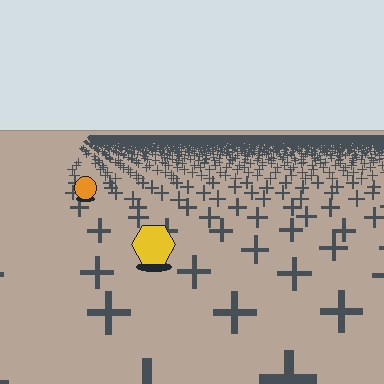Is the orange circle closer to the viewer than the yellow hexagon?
No. The yellow hexagon is closer — you can tell from the texture gradient: the ground texture is coarser near it.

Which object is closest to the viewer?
The yellow hexagon is closest. The texture marks near it are larger and more spread out.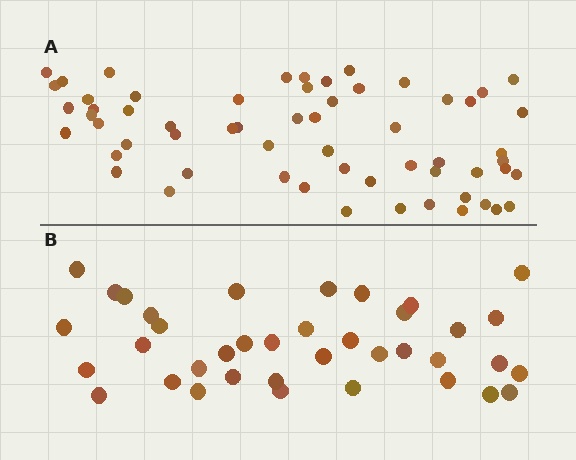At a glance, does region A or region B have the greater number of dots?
Region A (the top region) has more dots.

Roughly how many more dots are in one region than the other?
Region A has approximately 20 more dots than region B.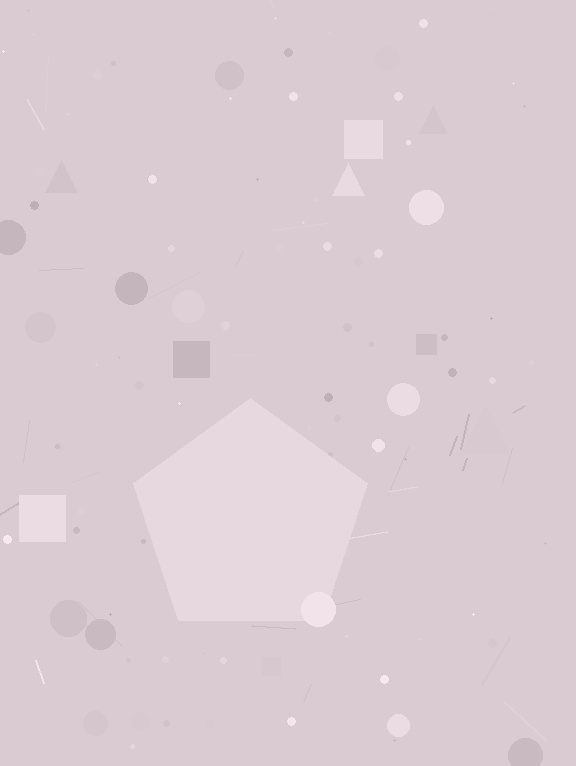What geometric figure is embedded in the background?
A pentagon is embedded in the background.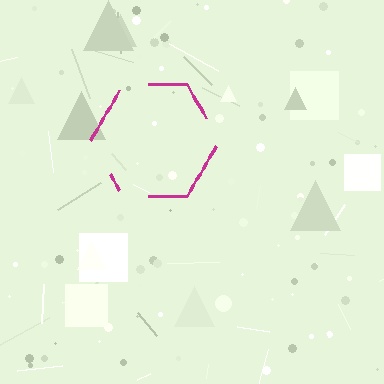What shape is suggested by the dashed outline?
The dashed outline suggests a hexagon.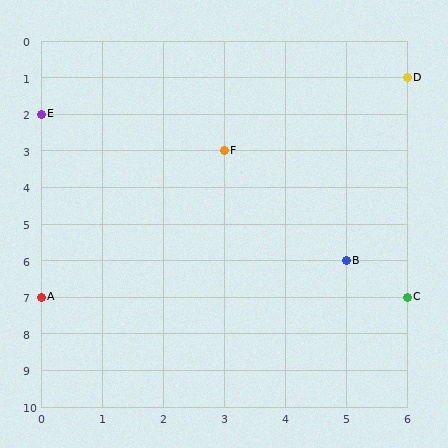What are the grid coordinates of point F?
Point F is at grid coordinates (3, 3).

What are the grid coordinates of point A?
Point A is at grid coordinates (0, 7).